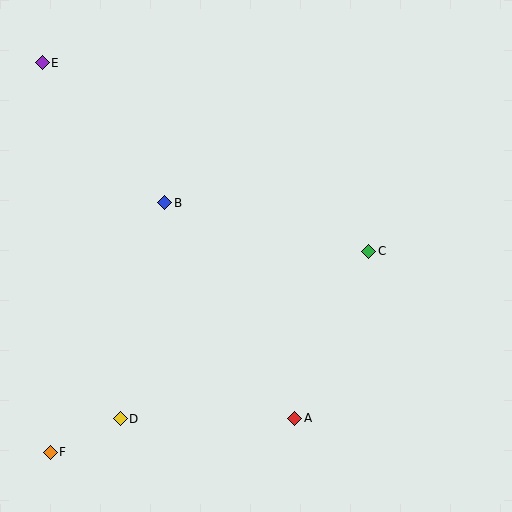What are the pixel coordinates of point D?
Point D is at (120, 419).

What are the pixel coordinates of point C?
Point C is at (369, 251).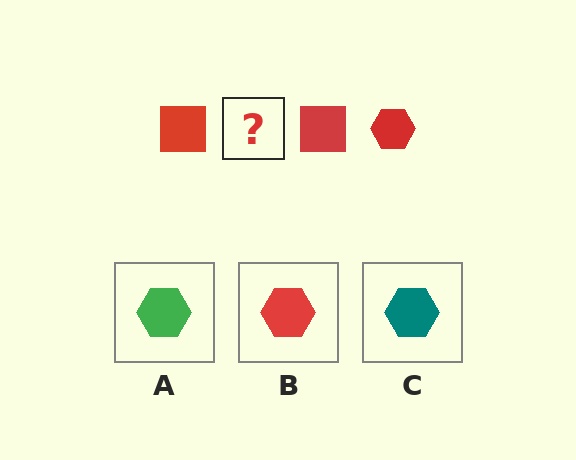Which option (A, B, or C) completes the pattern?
B.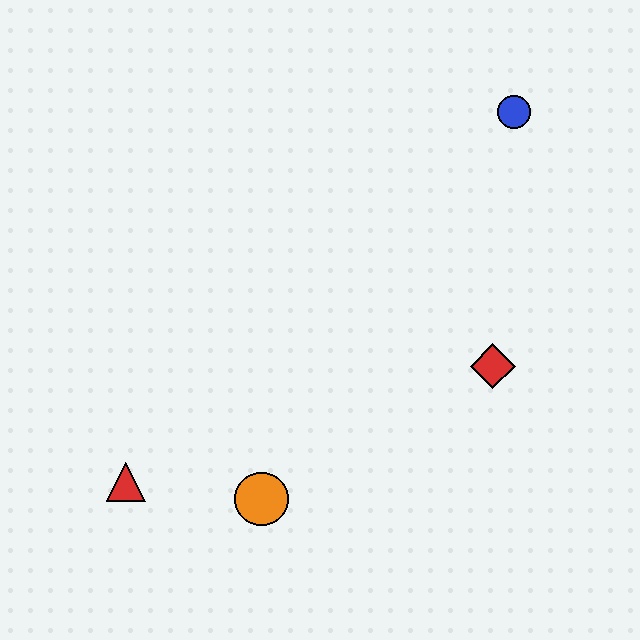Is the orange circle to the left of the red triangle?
No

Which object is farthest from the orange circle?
The blue circle is farthest from the orange circle.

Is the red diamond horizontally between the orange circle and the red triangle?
No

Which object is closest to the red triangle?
The orange circle is closest to the red triangle.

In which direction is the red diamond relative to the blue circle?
The red diamond is below the blue circle.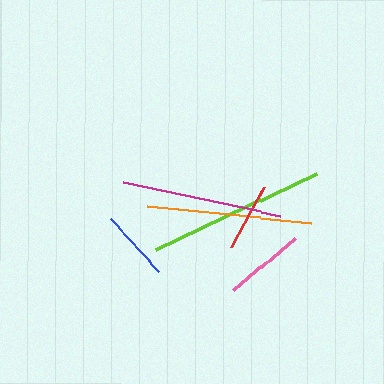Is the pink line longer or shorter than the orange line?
The orange line is longer than the pink line.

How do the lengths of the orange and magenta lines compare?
The orange and magenta lines are approximately the same length.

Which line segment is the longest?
The lime line is the longest at approximately 179 pixels.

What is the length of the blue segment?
The blue segment is approximately 72 pixels long.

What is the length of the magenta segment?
The magenta segment is approximately 160 pixels long.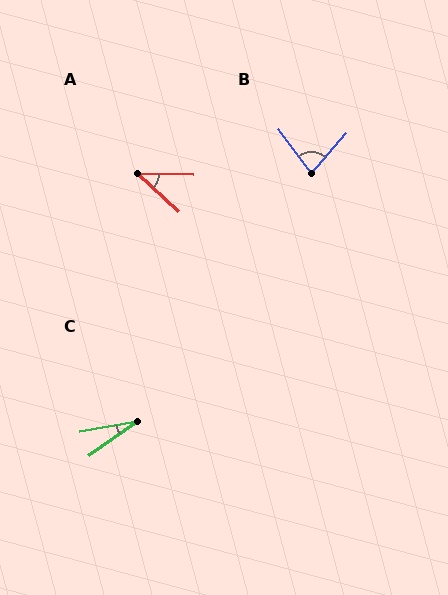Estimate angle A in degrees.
Approximately 41 degrees.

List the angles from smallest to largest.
C (25°), A (41°), B (77°).